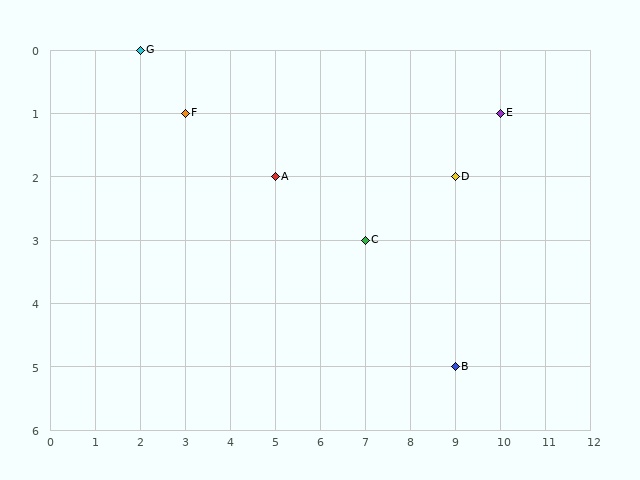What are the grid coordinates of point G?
Point G is at grid coordinates (2, 0).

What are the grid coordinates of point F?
Point F is at grid coordinates (3, 1).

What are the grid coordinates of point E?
Point E is at grid coordinates (10, 1).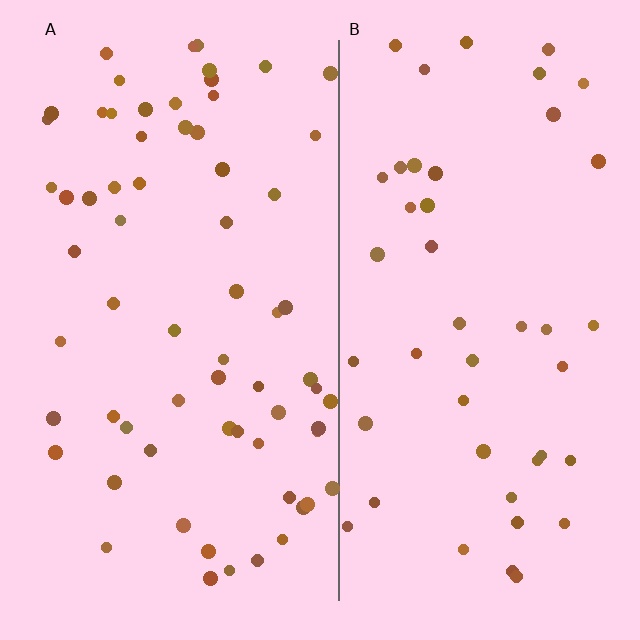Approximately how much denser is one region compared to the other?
Approximately 1.5× — region A over region B.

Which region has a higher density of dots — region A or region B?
A (the left).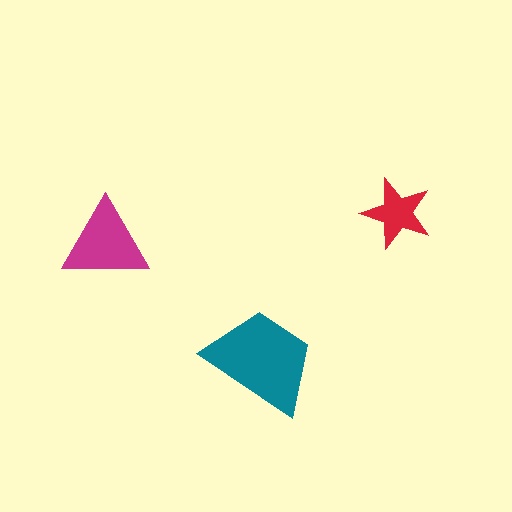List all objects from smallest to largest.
The red star, the magenta triangle, the teal trapezoid.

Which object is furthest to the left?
The magenta triangle is leftmost.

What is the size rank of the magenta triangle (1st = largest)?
2nd.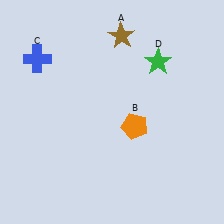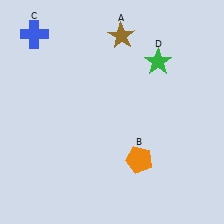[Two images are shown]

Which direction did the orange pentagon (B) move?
The orange pentagon (B) moved down.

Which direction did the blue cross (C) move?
The blue cross (C) moved up.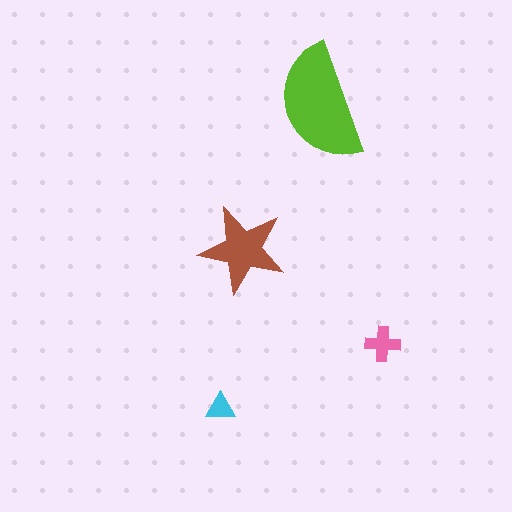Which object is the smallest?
The cyan triangle.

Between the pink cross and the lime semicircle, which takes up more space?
The lime semicircle.